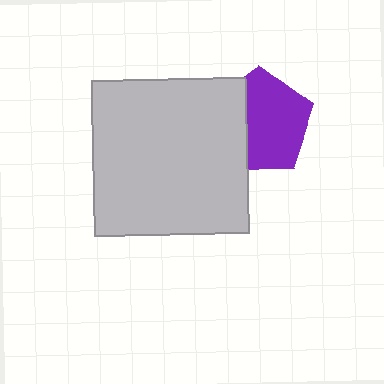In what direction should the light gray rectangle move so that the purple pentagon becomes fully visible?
The light gray rectangle should move left. That is the shortest direction to clear the overlap and leave the purple pentagon fully visible.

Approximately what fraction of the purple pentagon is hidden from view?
Roughly 35% of the purple pentagon is hidden behind the light gray rectangle.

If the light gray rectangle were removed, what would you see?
You would see the complete purple pentagon.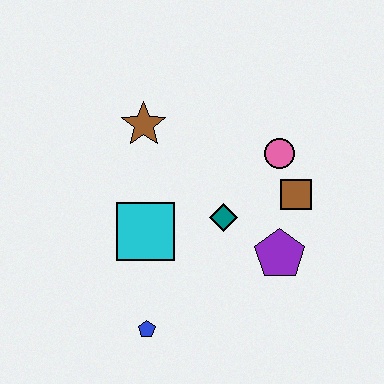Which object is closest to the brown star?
The cyan square is closest to the brown star.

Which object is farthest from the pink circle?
The blue pentagon is farthest from the pink circle.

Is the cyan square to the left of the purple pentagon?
Yes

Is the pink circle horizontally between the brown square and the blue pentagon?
Yes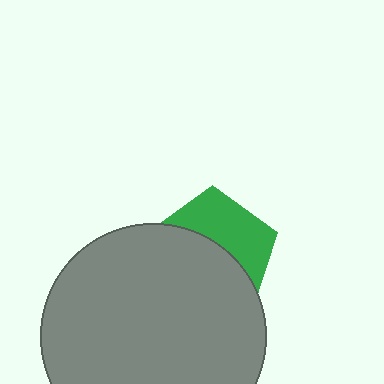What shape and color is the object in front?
The object in front is a gray circle.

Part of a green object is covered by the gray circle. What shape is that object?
It is a pentagon.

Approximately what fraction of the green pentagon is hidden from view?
Roughly 58% of the green pentagon is hidden behind the gray circle.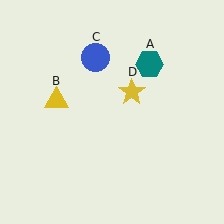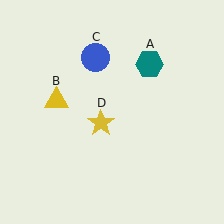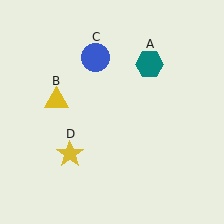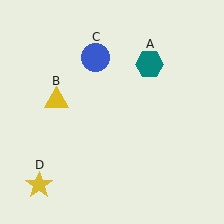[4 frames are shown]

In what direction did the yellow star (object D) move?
The yellow star (object D) moved down and to the left.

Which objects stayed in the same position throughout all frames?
Teal hexagon (object A) and yellow triangle (object B) and blue circle (object C) remained stationary.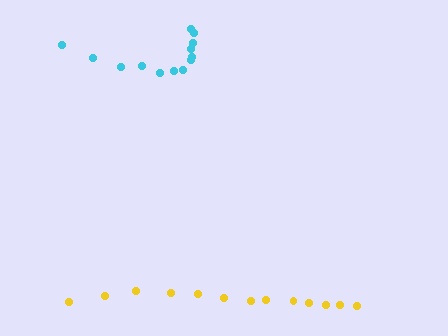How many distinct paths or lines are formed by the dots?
There are 2 distinct paths.